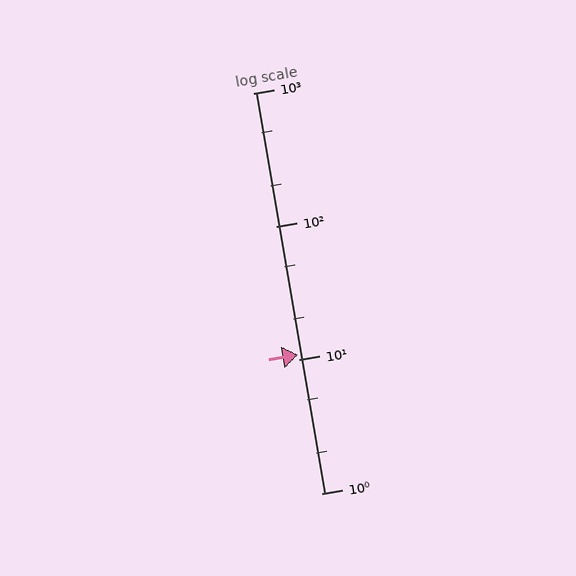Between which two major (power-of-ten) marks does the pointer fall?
The pointer is between 10 and 100.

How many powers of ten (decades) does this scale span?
The scale spans 3 decades, from 1 to 1000.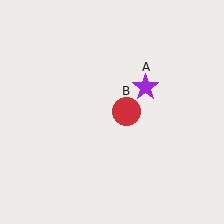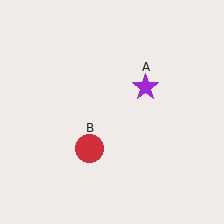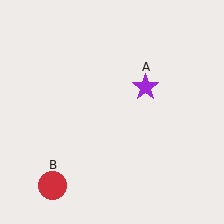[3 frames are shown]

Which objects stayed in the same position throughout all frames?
Purple star (object A) remained stationary.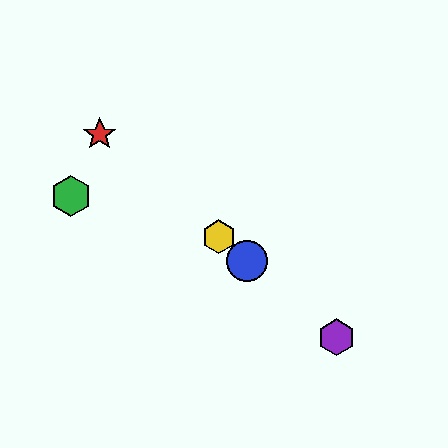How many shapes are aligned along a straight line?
4 shapes (the red star, the blue circle, the yellow hexagon, the purple hexagon) are aligned along a straight line.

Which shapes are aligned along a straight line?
The red star, the blue circle, the yellow hexagon, the purple hexagon are aligned along a straight line.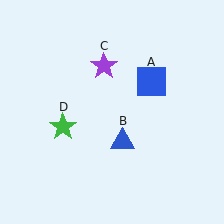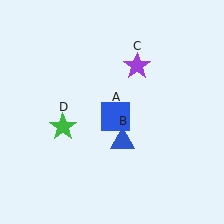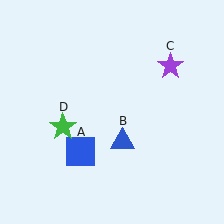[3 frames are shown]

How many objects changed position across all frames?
2 objects changed position: blue square (object A), purple star (object C).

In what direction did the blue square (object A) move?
The blue square (object A) moved down and to the left.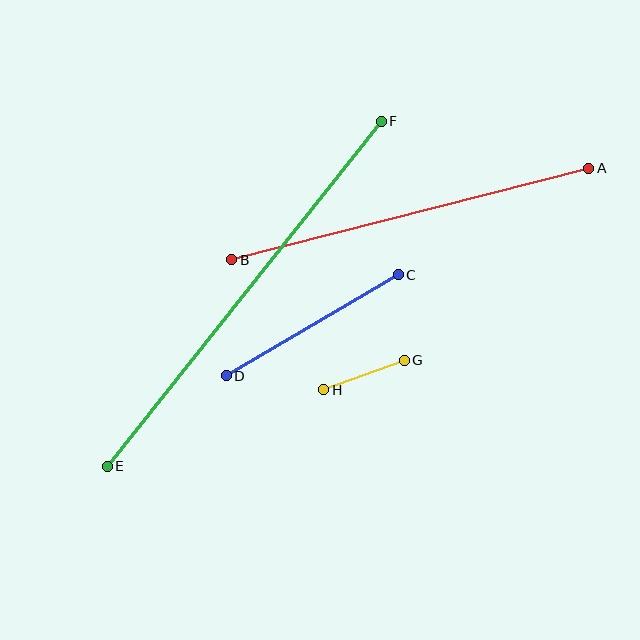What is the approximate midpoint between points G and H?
The midpoint is at approximately (364, 375) pixels.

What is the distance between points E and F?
The distance is approximately 441 pixels.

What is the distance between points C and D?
The distance is approximately 199 pixels.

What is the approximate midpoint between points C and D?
The midpoint is at approximately (312, 325) pixels.